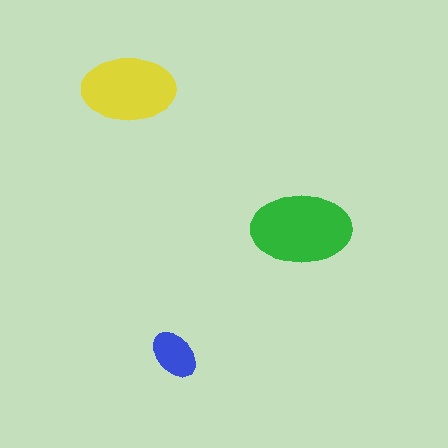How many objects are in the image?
There are 3 objects in the image.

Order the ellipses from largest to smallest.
the green one, the yellow one, the blue one.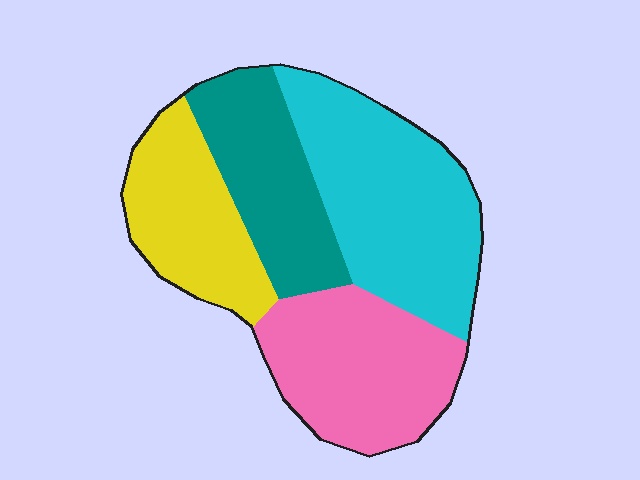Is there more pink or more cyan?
Cyan.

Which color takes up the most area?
Cyan, at roughly 35%.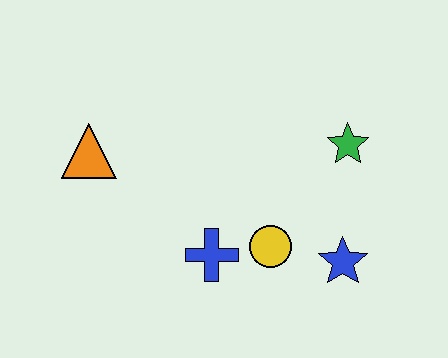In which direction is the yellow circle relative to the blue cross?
The yellow circle is to the right of the blue cross.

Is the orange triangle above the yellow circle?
Yes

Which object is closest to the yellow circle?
The blue cross is closest to the yellow circle.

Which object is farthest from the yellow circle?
The orange triangle is farthest from the yellow circle.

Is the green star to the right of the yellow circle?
Yes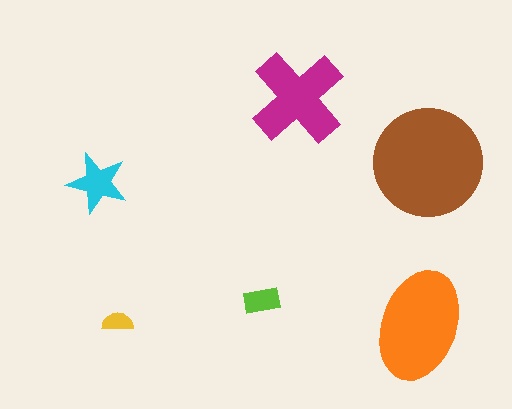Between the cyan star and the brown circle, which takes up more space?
The brown circle.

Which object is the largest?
The brown circle.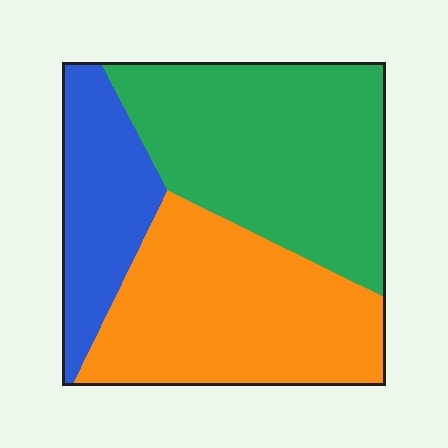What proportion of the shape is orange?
Orange takes up about three eighths (3/8) of the shape.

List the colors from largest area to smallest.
From largest to smallest: green, orange, blue.